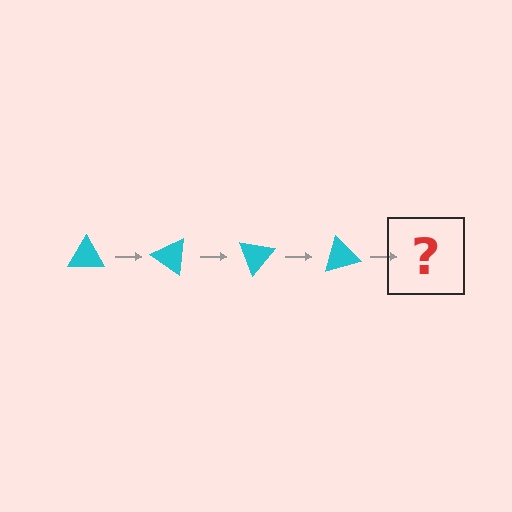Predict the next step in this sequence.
The next step is a cyan triangle rotated 140 degrees.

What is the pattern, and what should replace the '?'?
The pattern is that the triangle rotates 35 degrees each step. The '?' should be a cyan triangle rotated 140 degrees.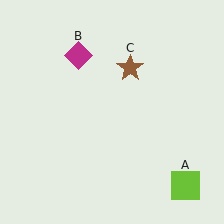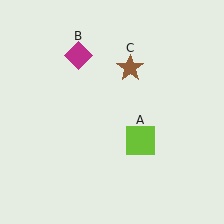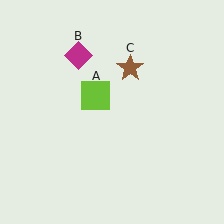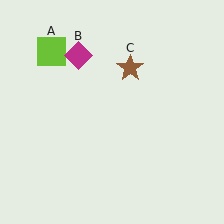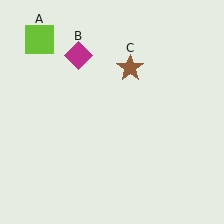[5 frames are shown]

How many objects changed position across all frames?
1 object changed position: lime square (object A).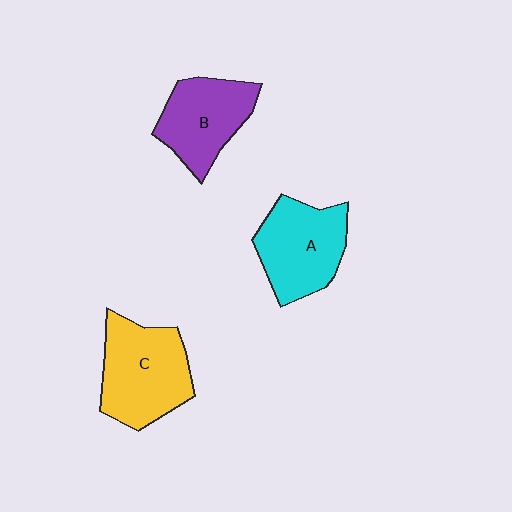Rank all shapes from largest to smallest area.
From largest to smallest: C (yellow), A (cyan), B (purple).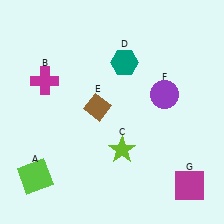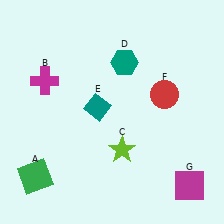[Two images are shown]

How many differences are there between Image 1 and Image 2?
There are 3 differences between the two images.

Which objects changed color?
A changed from lime to green. E changed from brown to teal. F changed from purple to red.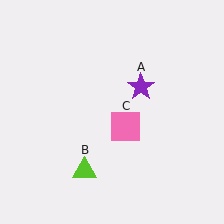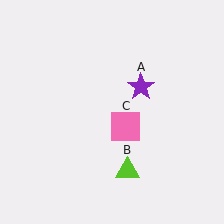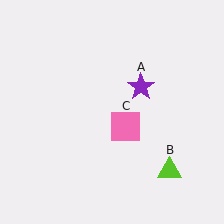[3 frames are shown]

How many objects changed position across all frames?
1 object changed position: lime triangle (object B).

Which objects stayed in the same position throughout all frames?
Purple star (object A) and pink square (object C) remained stationary.